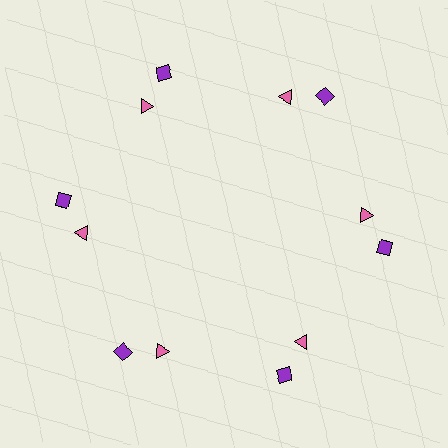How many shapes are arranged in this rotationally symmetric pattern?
There are 12 shapes, arranged in 6 groups of 2.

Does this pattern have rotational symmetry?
Yes, this pattern has 6-fold rotational symmetry. It looks the same after rotating 60 degrees around the center.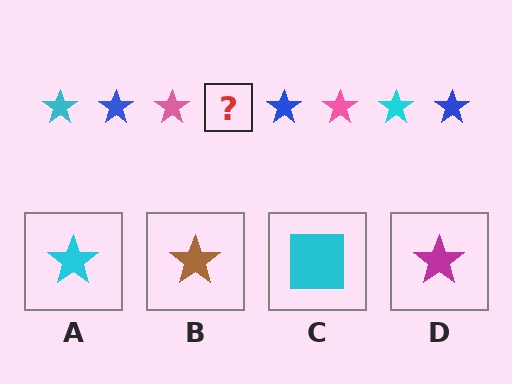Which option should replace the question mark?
Option A.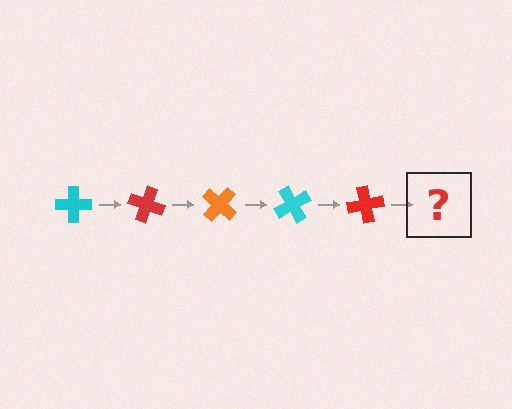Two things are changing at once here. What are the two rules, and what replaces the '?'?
The two rules are that it rotates 20 degrees each step and the color cycles through cyan, red, and orange. The '?' should be an orange cross, rotated 100 degrees from the start.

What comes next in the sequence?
The next element should be an orange cross, rotated 100 degrees from the start.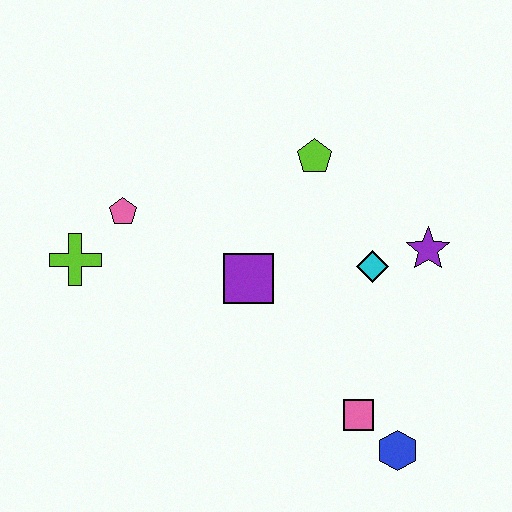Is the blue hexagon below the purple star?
Yes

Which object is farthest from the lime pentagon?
The blue hexagon is farthest from the lime pentagon.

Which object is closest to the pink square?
The blue hexagon is closest to the pink square.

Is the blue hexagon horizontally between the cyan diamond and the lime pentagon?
No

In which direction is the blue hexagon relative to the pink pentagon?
The blue hexagon is to the right of the pink pentagon.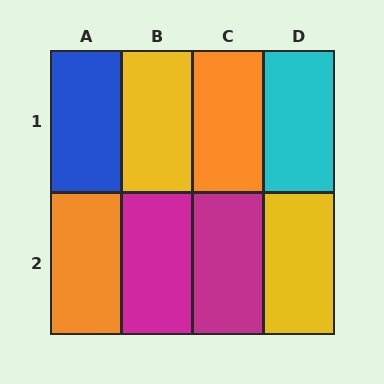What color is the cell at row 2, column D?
Yellow.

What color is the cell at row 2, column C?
Magenta.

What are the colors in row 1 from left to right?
Blue, yellow, orange, cyan.